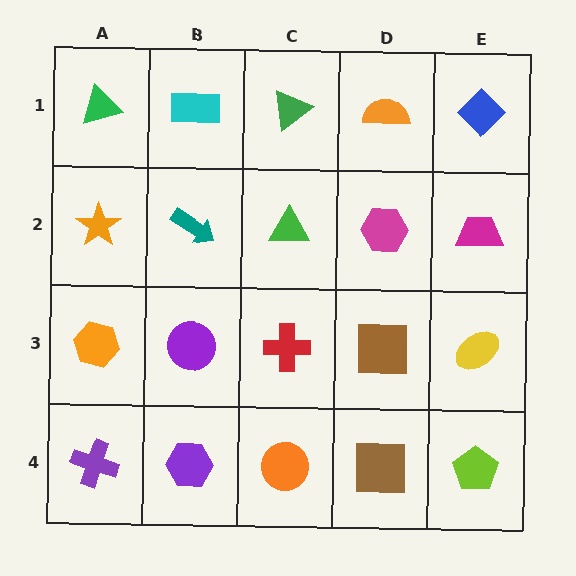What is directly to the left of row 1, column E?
An orange semicircle.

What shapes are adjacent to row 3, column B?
A teal arrow (row 2, column B), a purple hexagon (row 4, column B), an orange hexagon (row 3, column A), a red cross (row 3, column C).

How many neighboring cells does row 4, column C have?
3.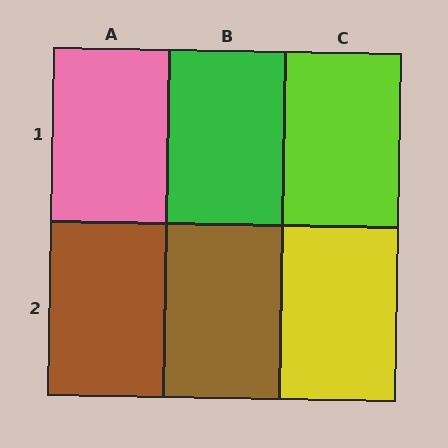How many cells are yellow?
1 cell is yellow.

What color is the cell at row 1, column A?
Pink.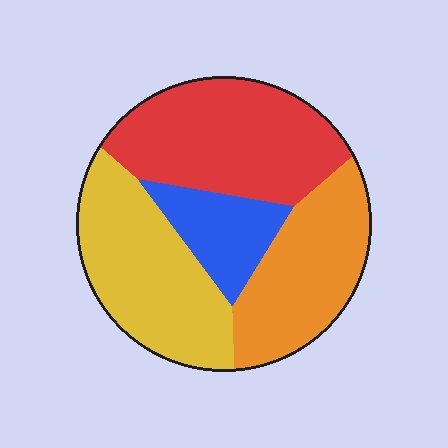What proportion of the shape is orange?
Orange covers around 25% of the shape.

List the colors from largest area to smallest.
From largest to smallest: red, yellow, orange, blue.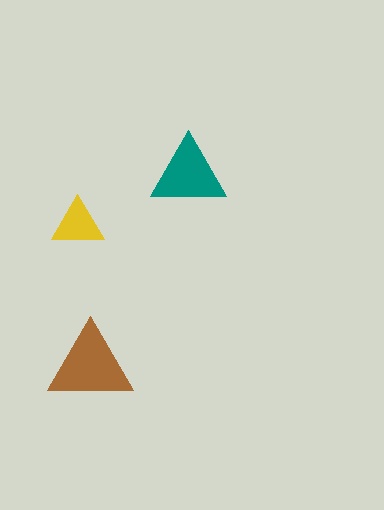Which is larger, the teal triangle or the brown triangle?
The brown one.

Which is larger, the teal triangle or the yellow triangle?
The teal one.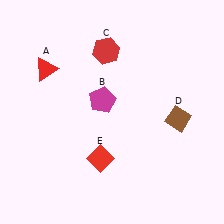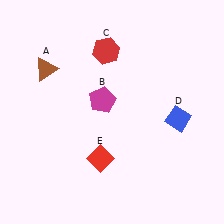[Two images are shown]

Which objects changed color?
A changed from red to brown. D changed from brown to blue.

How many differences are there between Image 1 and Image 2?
There are 2 differences between the two images.